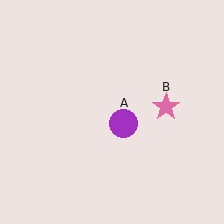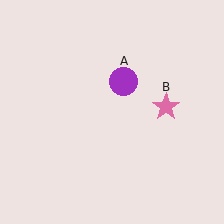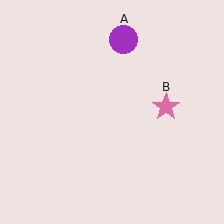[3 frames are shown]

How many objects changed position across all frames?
1 object changed position: purple circle (object A).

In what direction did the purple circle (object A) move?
The purple circle (object A) moved up.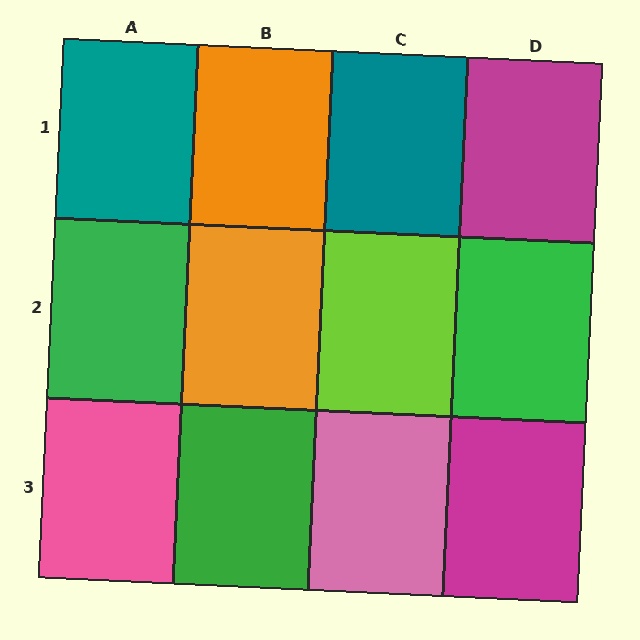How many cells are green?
3 cells are green.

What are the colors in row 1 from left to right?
Teal, orange, teal, magenta.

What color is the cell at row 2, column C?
Lime.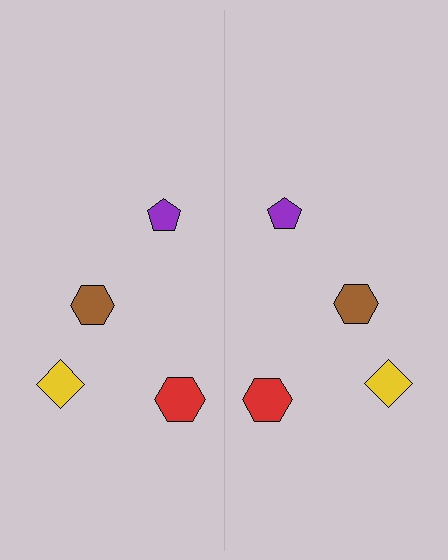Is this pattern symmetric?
Yes, this pattern has bilateral (reflection) symmetry.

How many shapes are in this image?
There are 8 shapes in this image.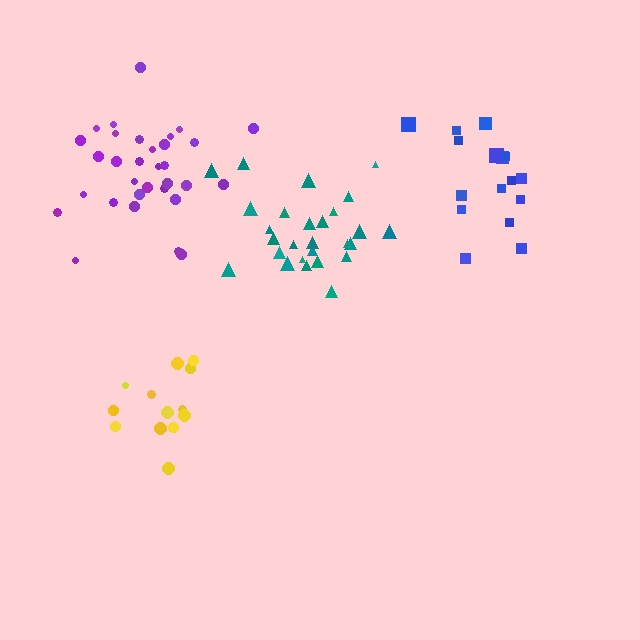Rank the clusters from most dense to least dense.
purple, yellow, teal, blue.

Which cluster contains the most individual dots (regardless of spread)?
Purple (33).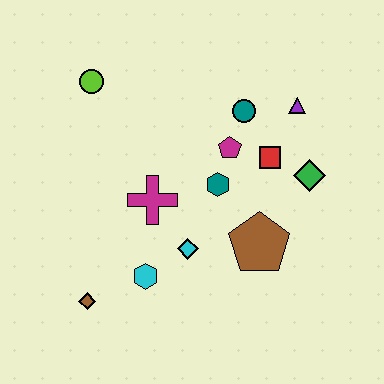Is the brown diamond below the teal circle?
Yes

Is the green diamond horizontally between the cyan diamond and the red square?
No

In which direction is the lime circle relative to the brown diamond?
The lime circle is above the brown diamond.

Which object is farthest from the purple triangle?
The brown diamond is farthest from the purple triangle.